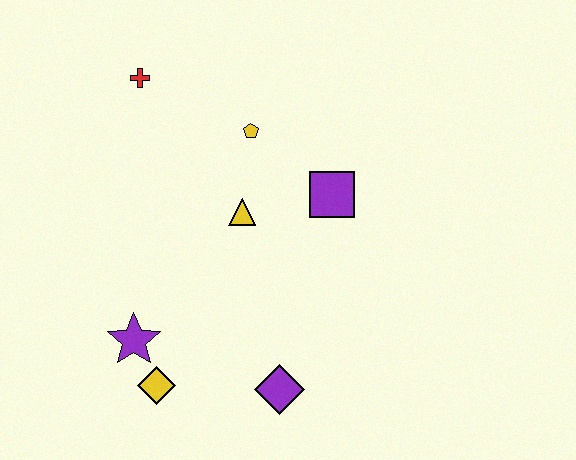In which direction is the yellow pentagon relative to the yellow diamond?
The yellow pentagon is above the yellow diamond.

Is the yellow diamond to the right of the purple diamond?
No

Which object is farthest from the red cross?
The purple diamond is farthest from the red cross.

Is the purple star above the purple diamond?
Yes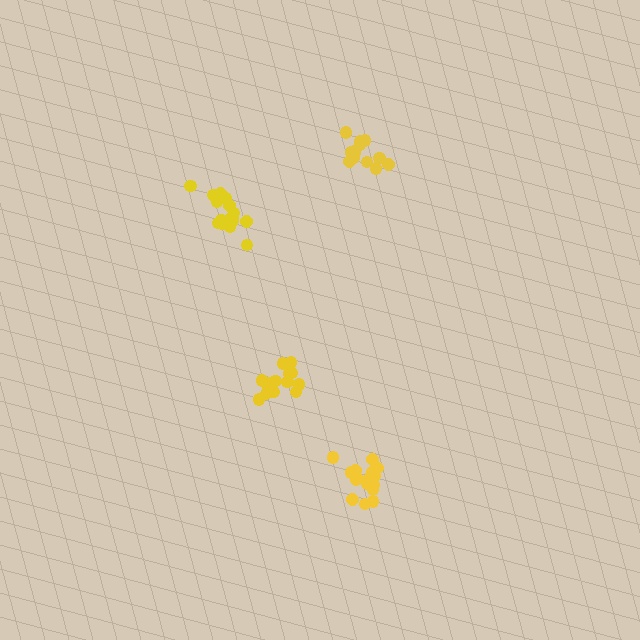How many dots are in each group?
Group 1: 18 dots, Group 2: 14 dots, Group 3: 18 dots, Group 4: 13 dots (63 total).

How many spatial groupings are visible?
There are 4 spatial groupings.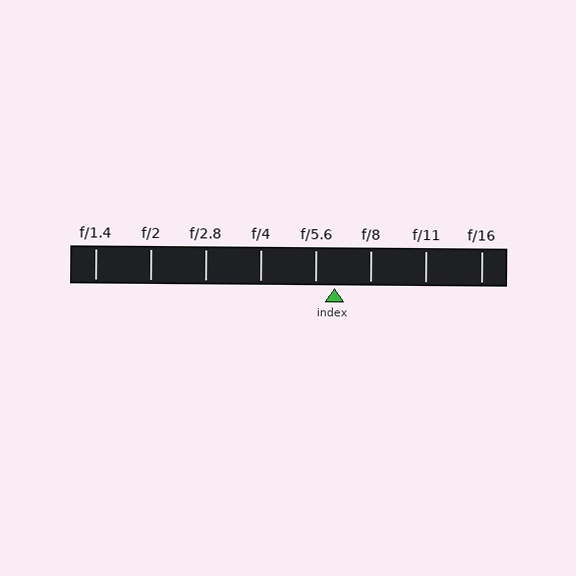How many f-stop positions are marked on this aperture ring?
There are 8 f-stop positions marked.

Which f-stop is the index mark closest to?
The index mark is closest to f/5.6.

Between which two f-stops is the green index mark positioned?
The index mark is between f/5.6 and f/8.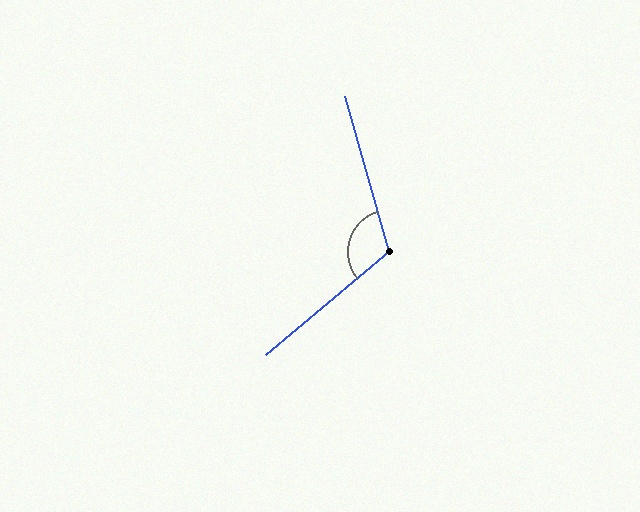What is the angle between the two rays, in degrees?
Approximately 114 degrees.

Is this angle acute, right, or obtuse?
It is obtuse.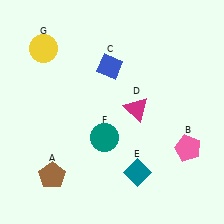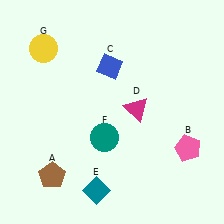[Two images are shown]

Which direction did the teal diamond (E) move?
The teal diamond (E) moved left.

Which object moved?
The teal diamond (E) moved left.